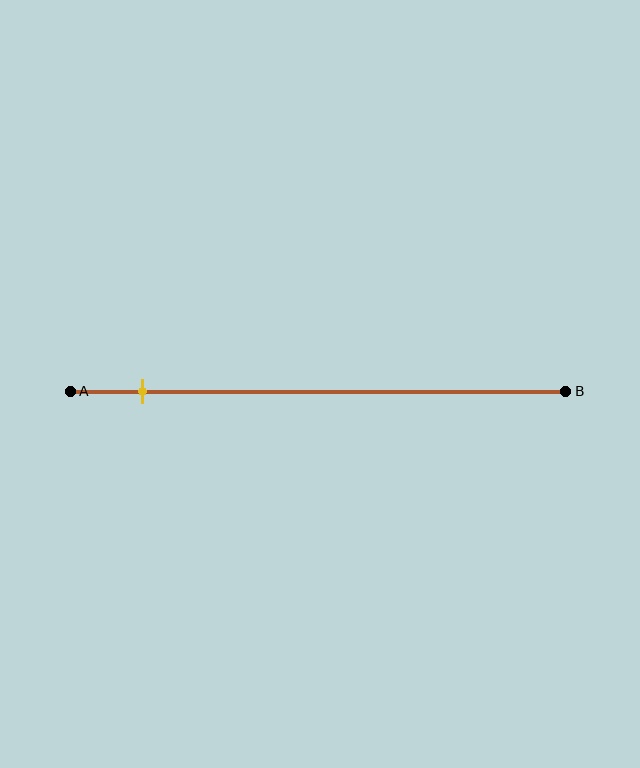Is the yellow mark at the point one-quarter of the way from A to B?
No, the mark is at about 15% from A, not at the 25% one-quarter point.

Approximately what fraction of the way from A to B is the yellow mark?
The yellow mark is approximately 15% of the way from A to B.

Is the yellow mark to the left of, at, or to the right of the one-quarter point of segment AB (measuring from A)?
The yellow mark is to the left of the one-quarter point of segment AB.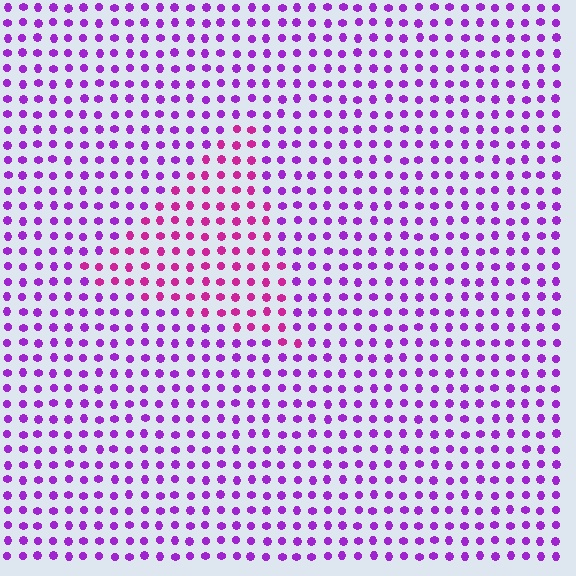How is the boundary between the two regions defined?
The boundary is defined purely by a slight shift in hue (about 34 degrees). Spacing, size, and orientation are identical on both sides.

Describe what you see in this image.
The image is filled with small purple elements in a uniform arrangement. A triangle-shaped region is visible where the elements are tinted to a slightly different hue, forming a subtle color boundary.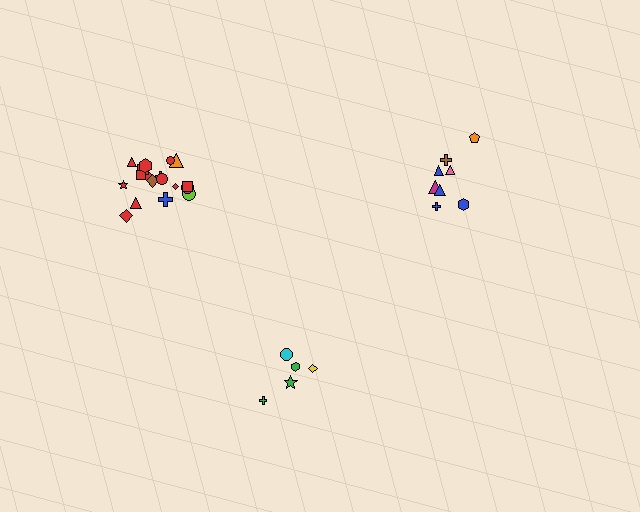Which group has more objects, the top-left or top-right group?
The top-left group.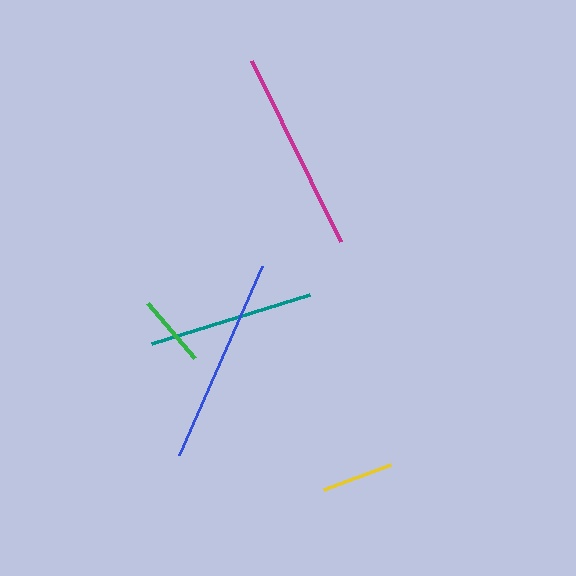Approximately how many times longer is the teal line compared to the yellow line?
The teal line is approximately 2.3 times the length of the yellow line.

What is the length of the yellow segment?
The yellow segment is approximately 72 pixels long.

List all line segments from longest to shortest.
From longest to shortest: blue, magenta, teal, green, yellow.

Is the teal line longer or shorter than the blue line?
The blue line is longer than the teal line.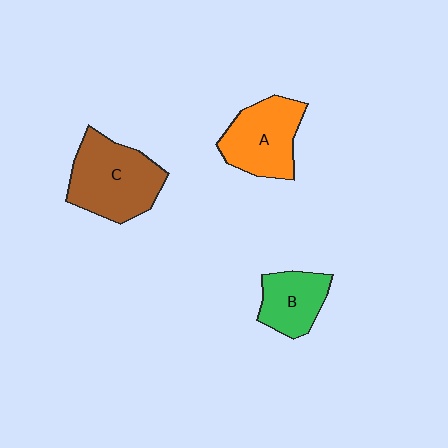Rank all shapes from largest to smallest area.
From largest to smallest: C (brown), A (orange), B (green).